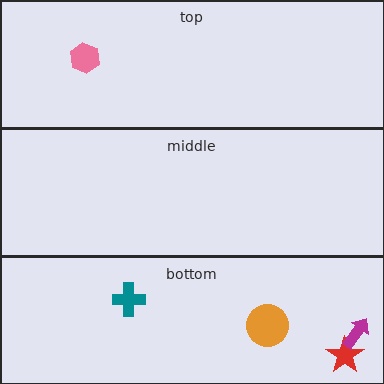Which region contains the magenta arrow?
The bottom region.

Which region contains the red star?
The bottom region.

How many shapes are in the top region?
1.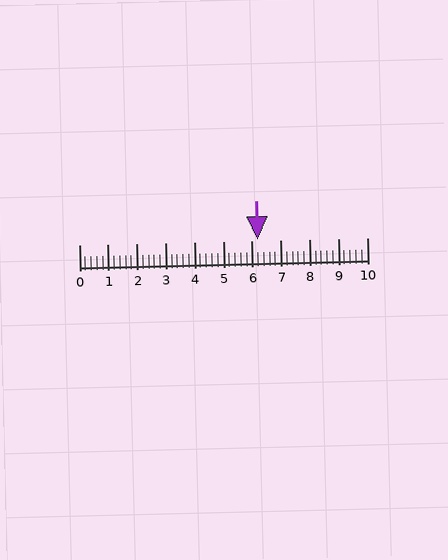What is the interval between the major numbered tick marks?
The major tick marks are spaced 1 units apart.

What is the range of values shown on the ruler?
The ruler shows values from 0 to 10.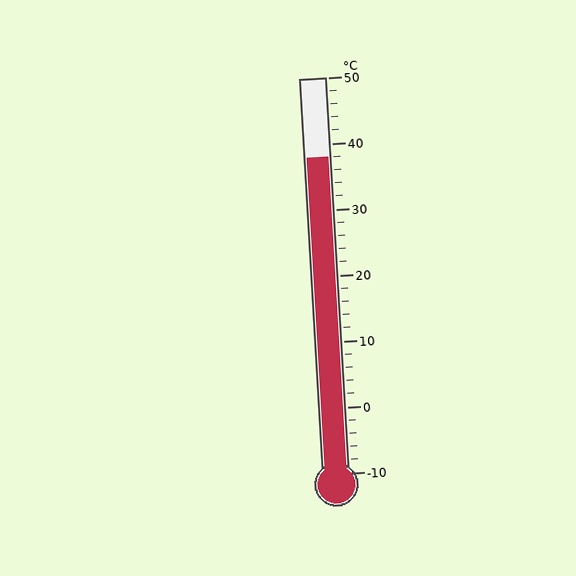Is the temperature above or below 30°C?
The temperature is above 30°C.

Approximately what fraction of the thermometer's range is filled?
The thermometer is filled to approximately 80% of its range.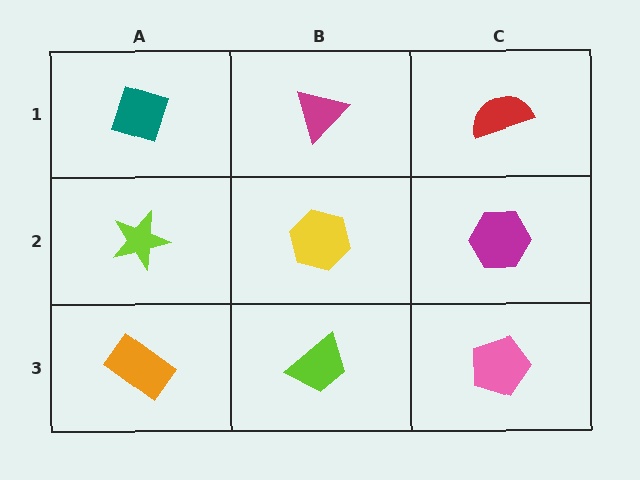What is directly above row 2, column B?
A magenta triangle.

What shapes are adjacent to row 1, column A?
A lime star (row 2, column A), a magenta triangle (row 1, column B).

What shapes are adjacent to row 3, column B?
A yellow hexagon (row 2, column B), an orange rectangle (row 3, column A), a pink pentagon (row 3, column C).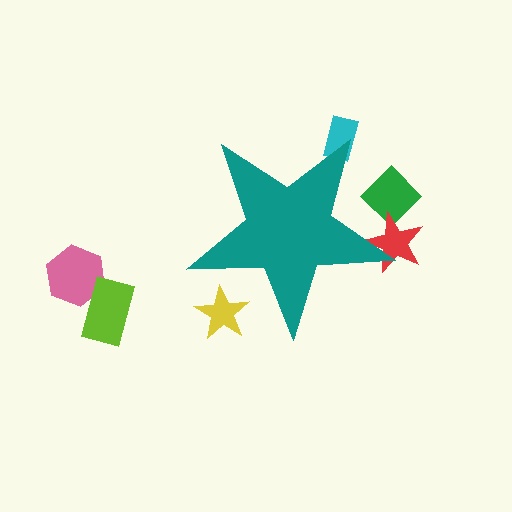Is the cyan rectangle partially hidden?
Yes, the cyan rectangle is partially hidden behind the teal star.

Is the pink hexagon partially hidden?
No, the pink hexagon is fully visible.